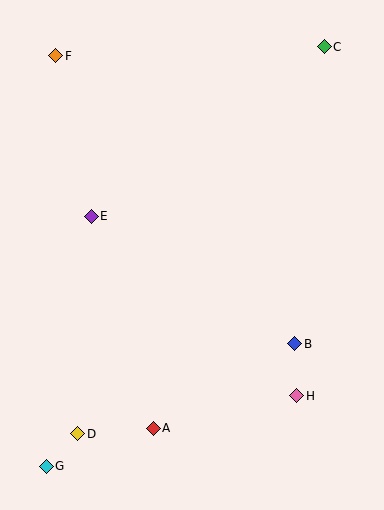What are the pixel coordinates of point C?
Point C is at (324, 47).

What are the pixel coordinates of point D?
Point D is at (78, 434).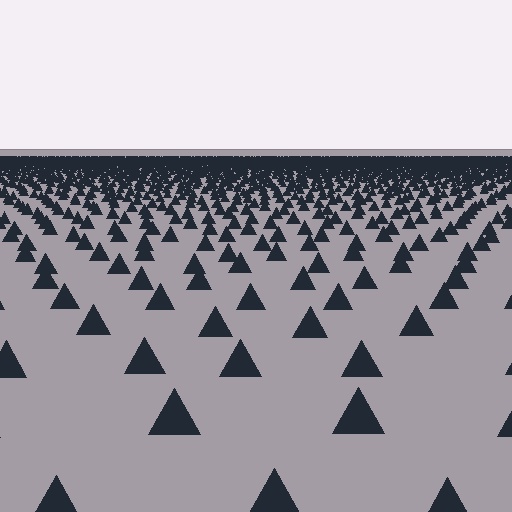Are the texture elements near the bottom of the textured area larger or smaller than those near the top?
Larger. Near the bottom, elements are closer to the viewer and appear at a bigger on-screen size.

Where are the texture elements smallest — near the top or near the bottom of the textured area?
Near the top.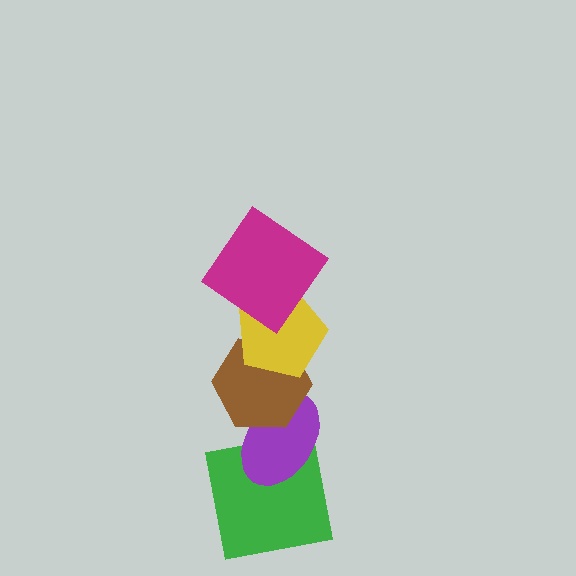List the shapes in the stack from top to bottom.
From top to bottom: the magenta diamond, the yellow pentagon, the brown hexagon, the purple ellipse, the green square.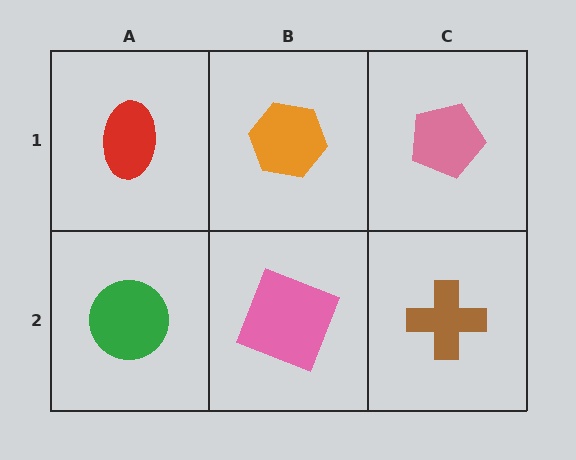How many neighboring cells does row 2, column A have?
2.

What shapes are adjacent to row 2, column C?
A pink pentagon (row 1, column C), a pink square (row 2, column B).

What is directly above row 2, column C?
A pink pentagon.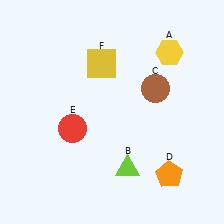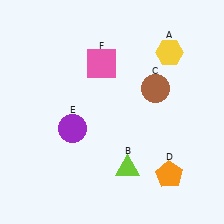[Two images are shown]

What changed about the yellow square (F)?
In Image 1, F is yellow. In Image 2, it changed to pink.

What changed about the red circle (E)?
In Image 1, E is red. In Image 2, it changed to purple.